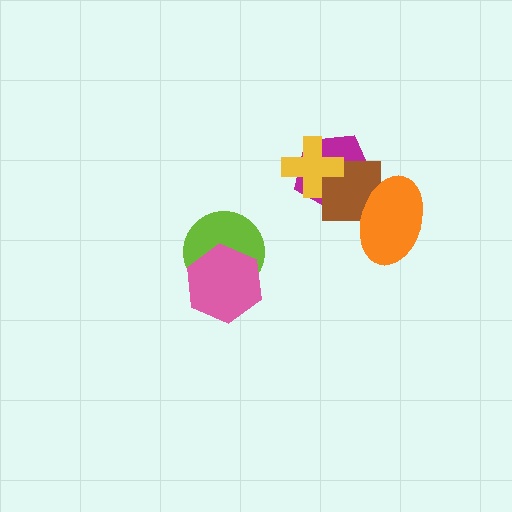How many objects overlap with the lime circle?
1 object overlaps with the lime circle.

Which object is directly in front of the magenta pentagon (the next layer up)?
The brown square is directly in front of the magenta pentagon.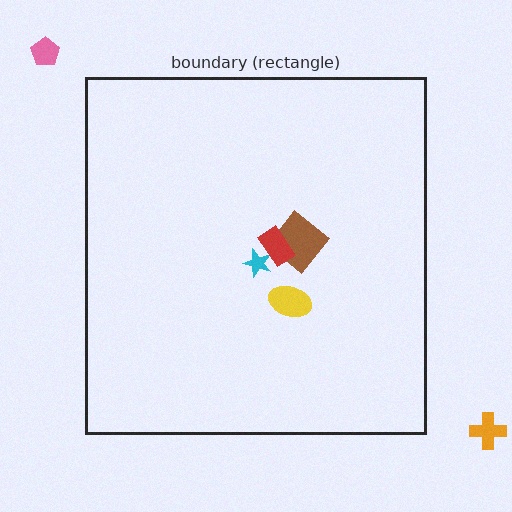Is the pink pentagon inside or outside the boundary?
Outside.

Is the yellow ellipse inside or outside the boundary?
Inside.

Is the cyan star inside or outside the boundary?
Inside.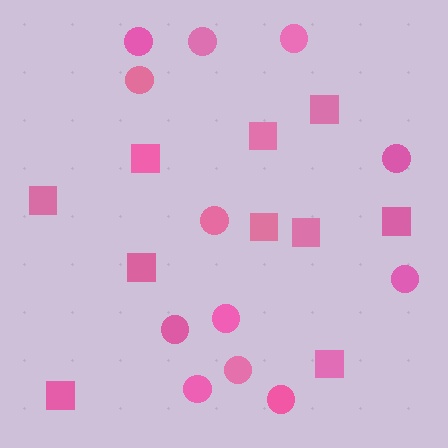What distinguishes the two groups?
There are 2 groups: one group of squares (10) and one group of circles (12).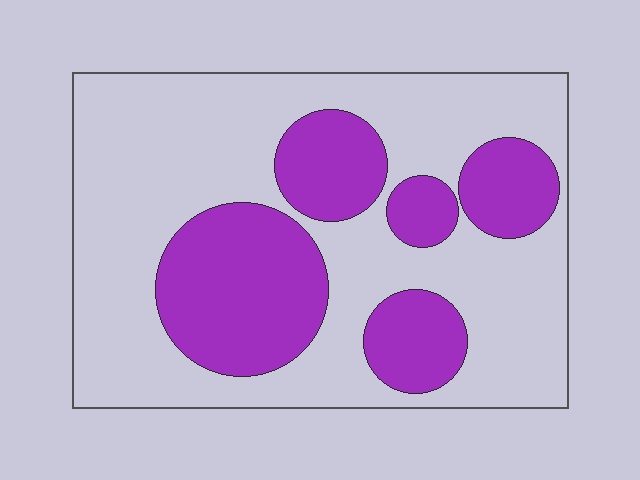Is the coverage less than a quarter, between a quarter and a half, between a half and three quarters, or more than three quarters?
Between a quarter and a half.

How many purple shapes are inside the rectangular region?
5.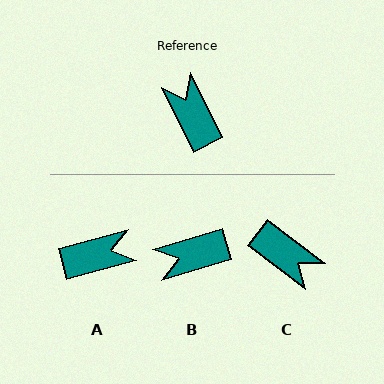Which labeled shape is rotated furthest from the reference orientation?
C, about 153 degrees away.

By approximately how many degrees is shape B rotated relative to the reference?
Approximately 80 degrees counter-clockwise.